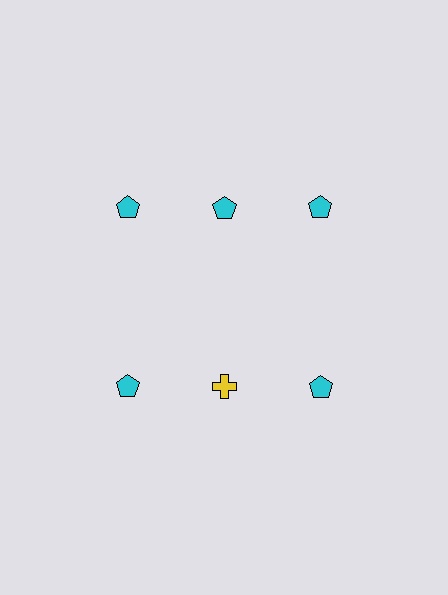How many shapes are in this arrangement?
There are 6 shapes arranged in a grid pattern.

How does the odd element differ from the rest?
It differs in both color (yellow instead of cyan) and shape (cross instead of pentagon).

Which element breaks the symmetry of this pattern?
The yellow cross in the second row, second from left column breaks the symmetry. All other shapes are cyan pentagons.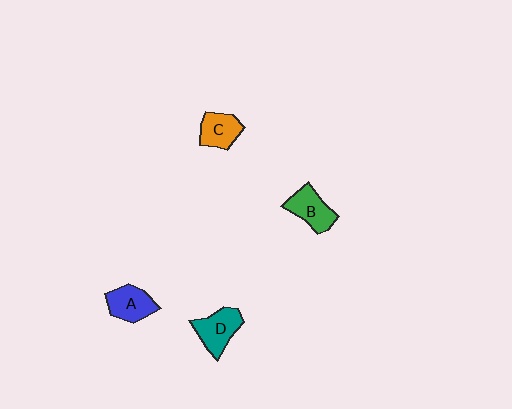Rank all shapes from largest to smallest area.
From largest to smallest: D (teal), B (green), A (blue), C (orange).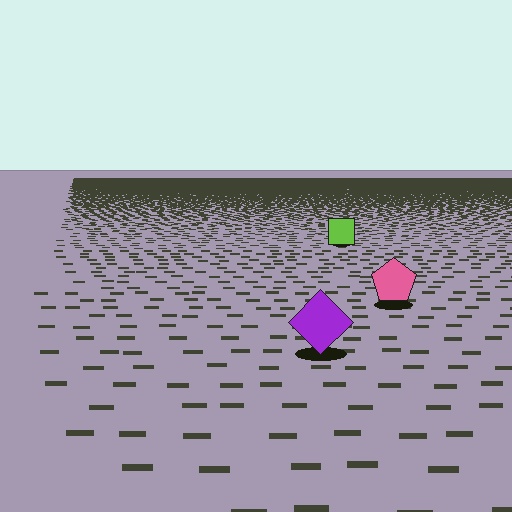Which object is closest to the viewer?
The purple diamond is closest. The texture marks near it are larger and more spread out.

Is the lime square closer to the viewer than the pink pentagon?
No. The pink pentagon is closer — you can tell from the texture gradient: the ground texture is coarser near it.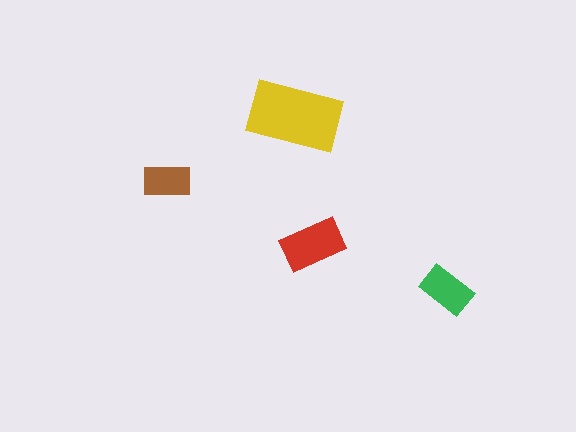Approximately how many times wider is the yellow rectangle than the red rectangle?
About 1.5 times wider.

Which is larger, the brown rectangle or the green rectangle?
The green one.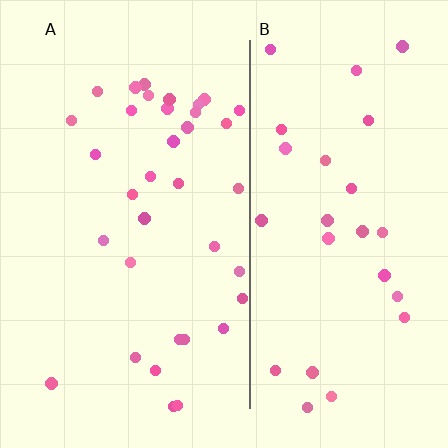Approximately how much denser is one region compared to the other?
Approximately 1.3× — region A over region B.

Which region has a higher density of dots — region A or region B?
A (the left).